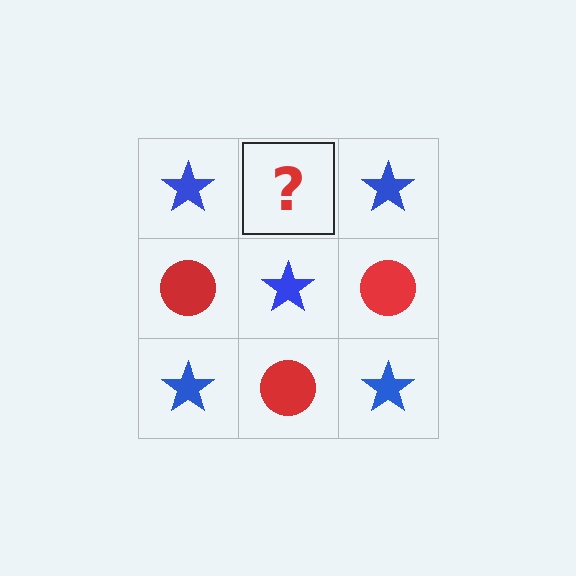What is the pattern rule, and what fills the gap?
The rule is that it alternates blue star and red circle in a checkerboard pattern. The gap should be filled with a red circle.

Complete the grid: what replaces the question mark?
The question mark should be replaced with a red circle.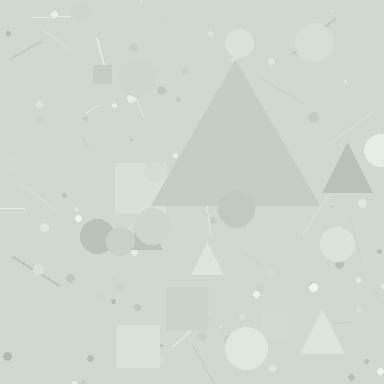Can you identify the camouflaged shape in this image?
The camouflaged shape is a triangle.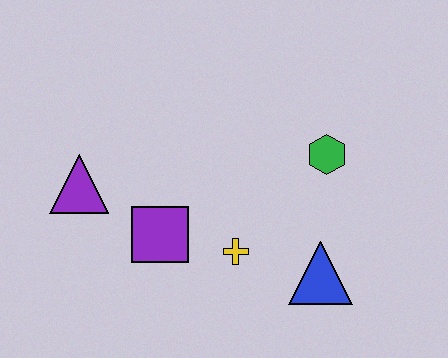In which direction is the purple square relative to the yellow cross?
The purple square is to the left of the yellow cross.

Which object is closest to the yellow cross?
The purple square is closest to the yellow cross.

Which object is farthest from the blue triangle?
The purple triangle is farthest from the blue triangle.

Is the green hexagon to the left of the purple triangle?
No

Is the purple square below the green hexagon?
Yes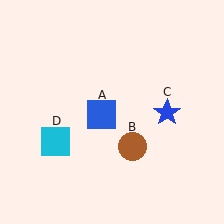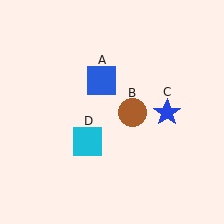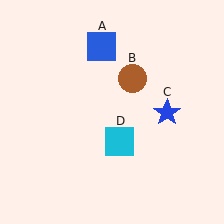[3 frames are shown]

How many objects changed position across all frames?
3 objects changed position: blue square (object A), brown circle (object B), cyan square (object D).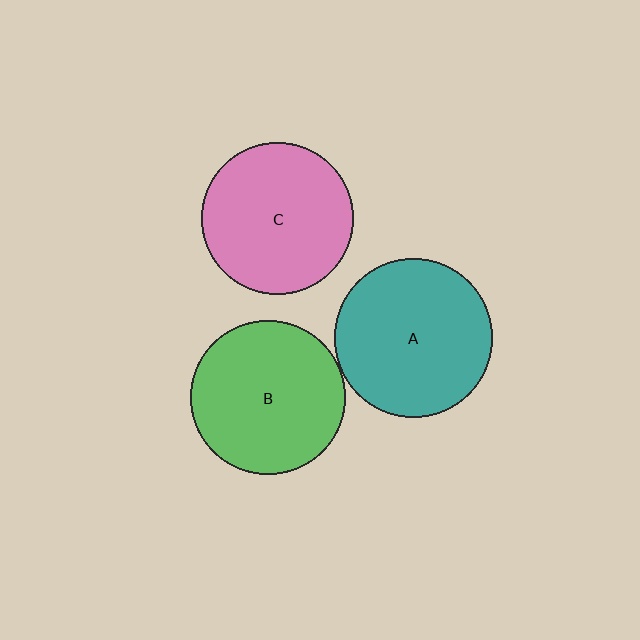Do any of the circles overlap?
No, none of the circles overlap.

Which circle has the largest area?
Circle A (teal).